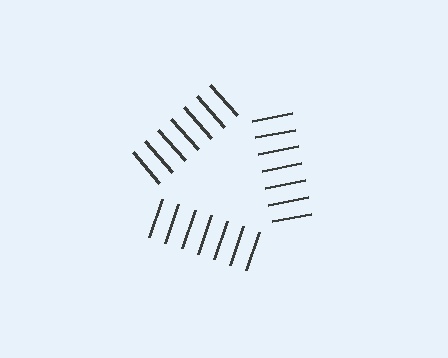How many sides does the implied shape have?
3 sides — the line-ends trace a triangle.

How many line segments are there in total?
21 — 7 along each of the 3 edges.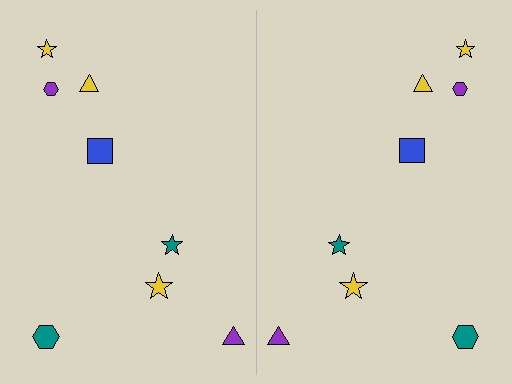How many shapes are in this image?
There are 16 shapes in this image.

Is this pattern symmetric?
Yes, this pattern has bilateral (reflection) symmetry.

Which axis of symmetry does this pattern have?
The pattern has a vertical axis of symmetry running through the center of the image.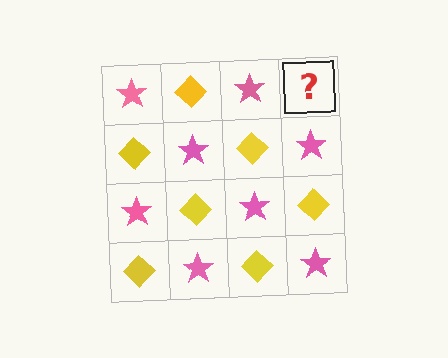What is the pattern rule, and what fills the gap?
The rule is that it alternates pink star and yellow diamond in a checkerboard pattern. The gap should be filled with a yellow diamond.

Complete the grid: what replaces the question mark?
The question mark should be replaced with a yellow diamond.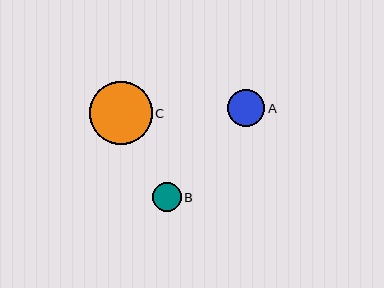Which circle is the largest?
Circle C is the largest with a size of approximately 63 pixels.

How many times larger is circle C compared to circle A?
Circle C is approximately 1.7 times the size of circle A.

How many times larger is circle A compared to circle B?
Circle A is approximately 1.3 times the size of circle B.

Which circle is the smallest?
Circle B is the smallest with a size of approximately 29 pixels.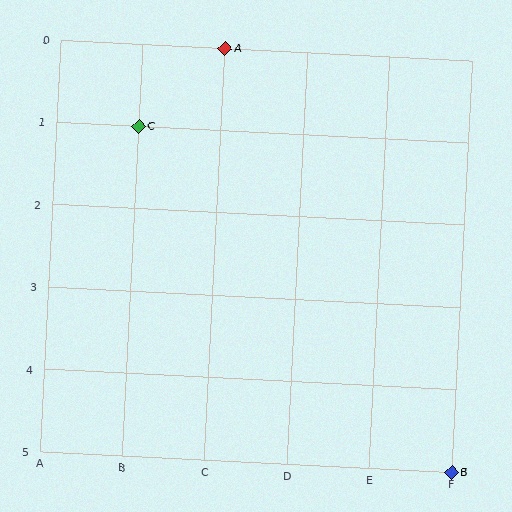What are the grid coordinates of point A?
Point A is at grid coordinates (C, 0).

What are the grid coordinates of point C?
Point C is at grid coordinates (B, 1).